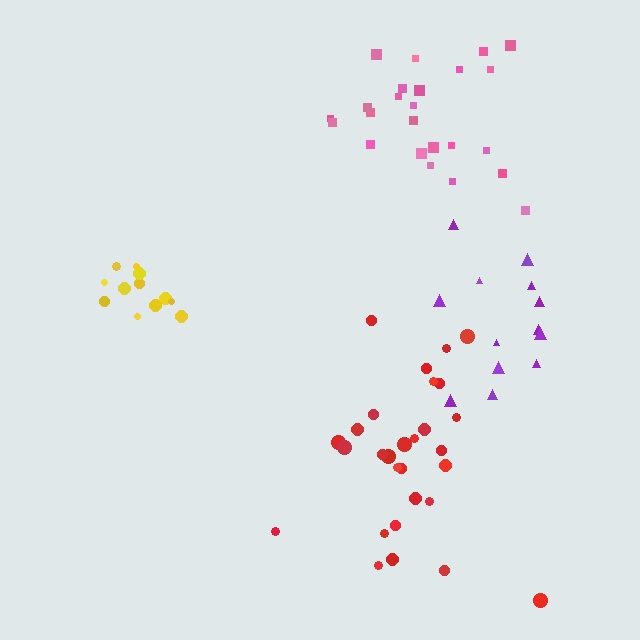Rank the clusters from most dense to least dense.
yellow, purple, pink, red.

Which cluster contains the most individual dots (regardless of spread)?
Red (29).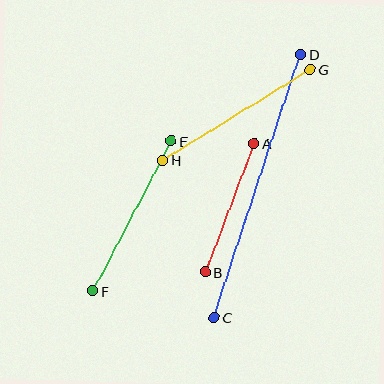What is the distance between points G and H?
The distance is approximately 173 pixels.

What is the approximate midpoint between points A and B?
The midpoint is at approximately (229, 208) pixels.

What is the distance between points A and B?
The distance is approximately 138 pixels.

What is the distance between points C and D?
The distance is approximately 276 pixels.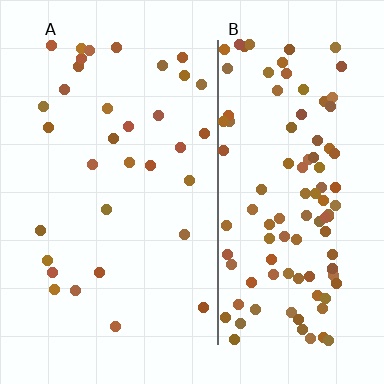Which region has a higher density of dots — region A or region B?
B (the right).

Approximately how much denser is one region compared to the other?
Approximately 3.3× — region B over region A.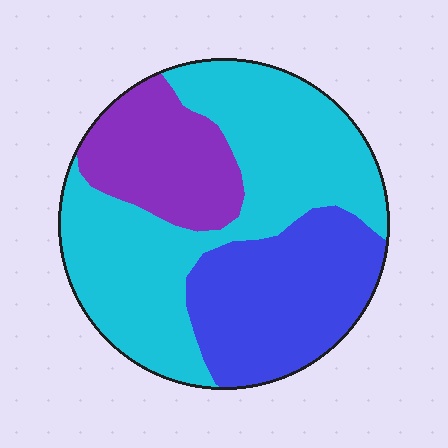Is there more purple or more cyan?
Cyan.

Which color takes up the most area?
Cyan, at roughly 50%.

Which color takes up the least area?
Purple, at roughly 20%.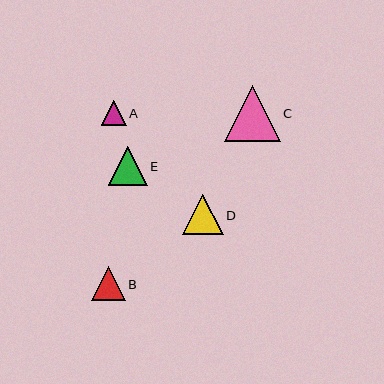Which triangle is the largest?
Triangle C is the largest with a size of approximately 56 pixels.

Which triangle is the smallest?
Triangle A is the smallest with a size of approximately 25 pixels.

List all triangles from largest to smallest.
From largest to smallest: C, D, E, B, A.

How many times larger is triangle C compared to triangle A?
Triangle C is approximately 2.3 times the size of triangle A.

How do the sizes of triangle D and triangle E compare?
Triangle D and triangle E are approximately the same size.